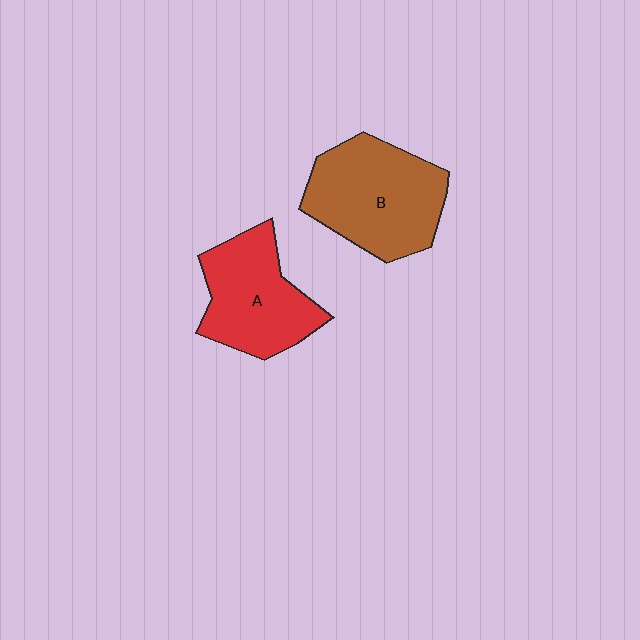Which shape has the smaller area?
Shape A (red).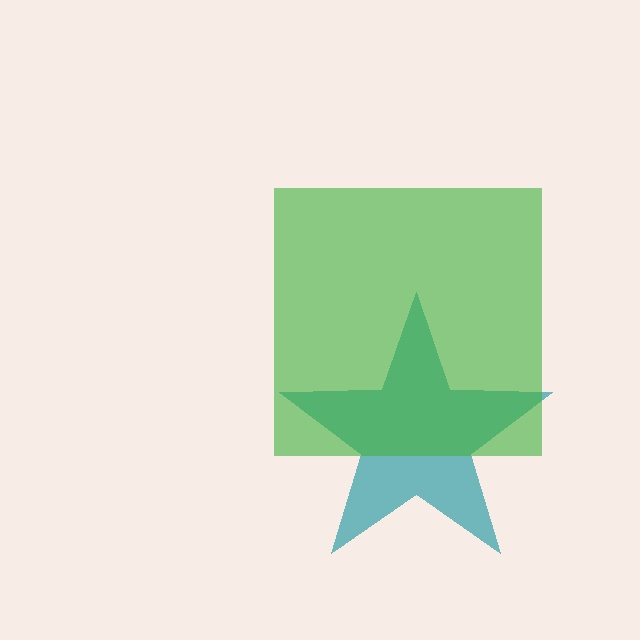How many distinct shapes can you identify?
There are 2 distinct shapes: a teal star, a green square.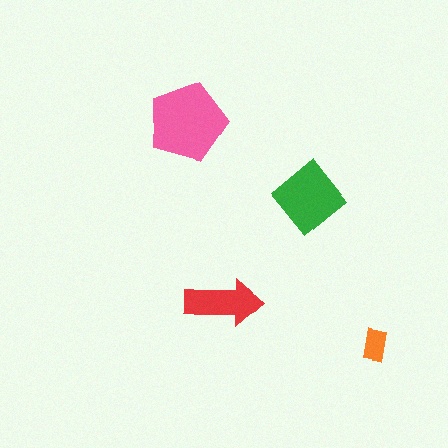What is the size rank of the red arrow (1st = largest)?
3rd.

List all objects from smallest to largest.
The orange rectangle, the red arrow, the green diamond, the pink pentagon.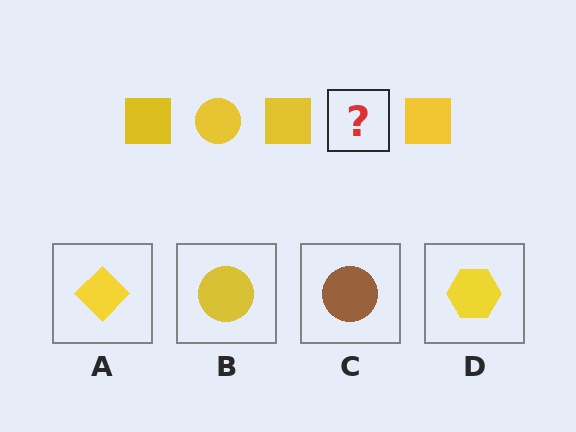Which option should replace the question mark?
Option B.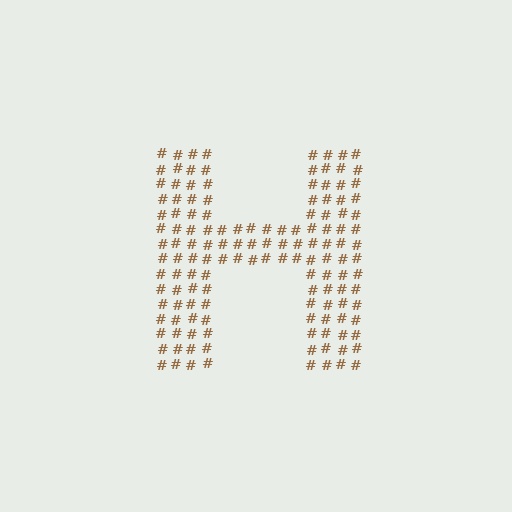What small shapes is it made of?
It is made of small hash symbols.